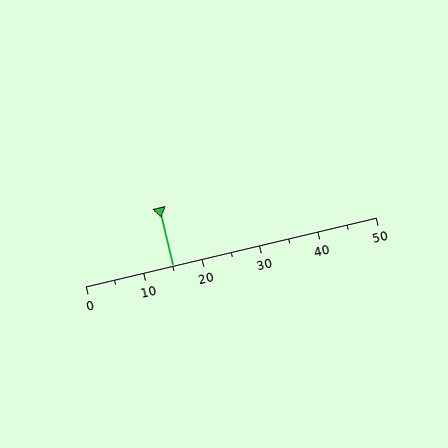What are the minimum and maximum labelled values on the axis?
The axis runs from 0 to 50.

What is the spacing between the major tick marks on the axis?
The major ticks are spaced 10 apart.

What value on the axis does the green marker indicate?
The marker indicates approximately 15.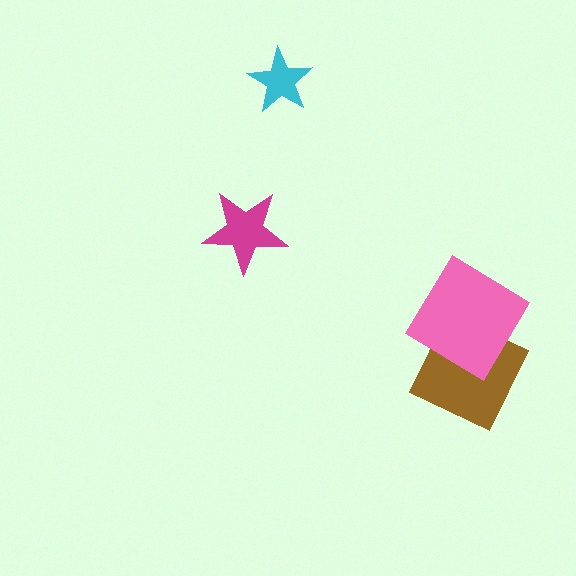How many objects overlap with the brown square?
1 object overlaps with the brown square.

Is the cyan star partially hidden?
No, no other shape covers it.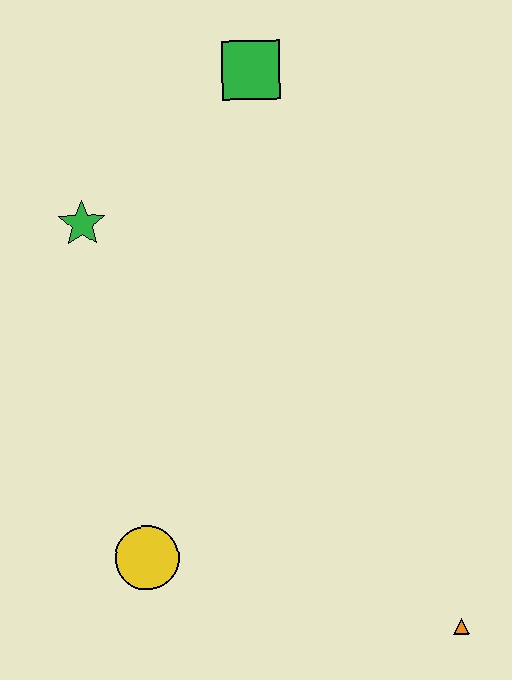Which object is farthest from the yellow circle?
The green square is farthest from the yellow circle.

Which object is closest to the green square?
The green star is closest to the green square.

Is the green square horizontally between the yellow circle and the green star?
No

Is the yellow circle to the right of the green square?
No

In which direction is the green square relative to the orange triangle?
The green square is above the orange triangle.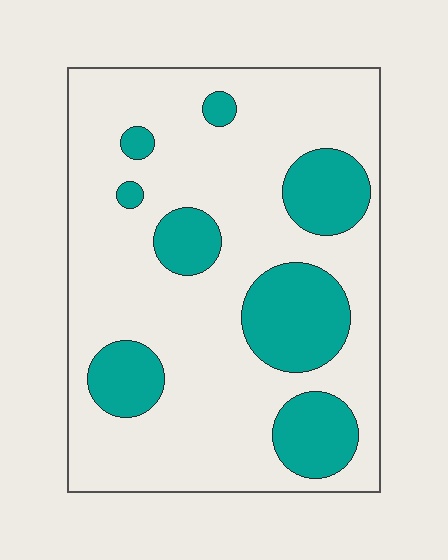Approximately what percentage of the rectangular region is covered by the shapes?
Approximately 25%.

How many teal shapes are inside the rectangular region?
8.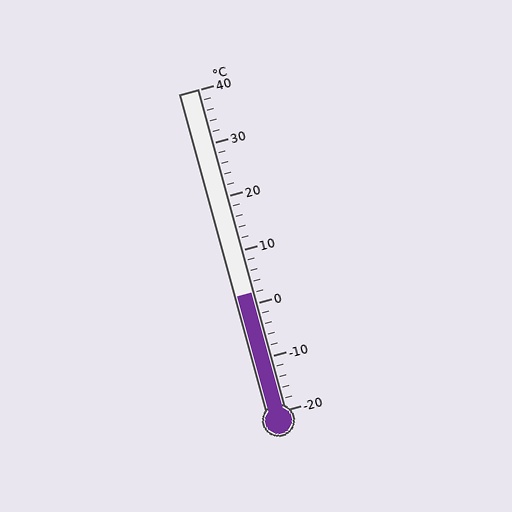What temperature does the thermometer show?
The thermometer shows approximately 2°C.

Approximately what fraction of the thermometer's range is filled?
The thermometer is filled to approximately 35% of its range.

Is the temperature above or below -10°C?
The temperature is above -10°C.